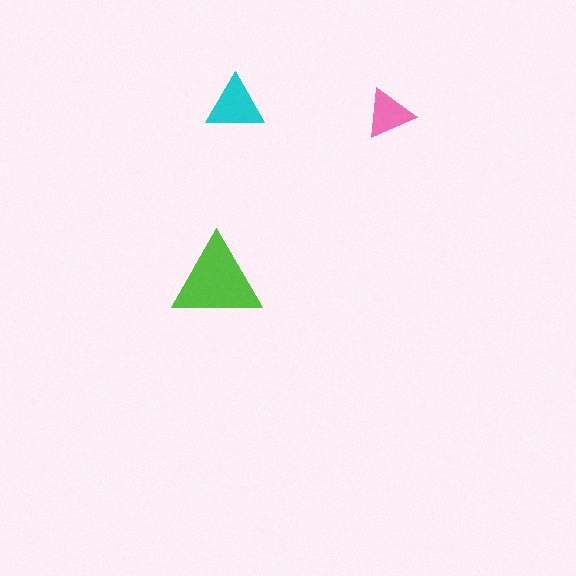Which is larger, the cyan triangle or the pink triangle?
The cyan one.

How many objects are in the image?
There are 3 objects in the image.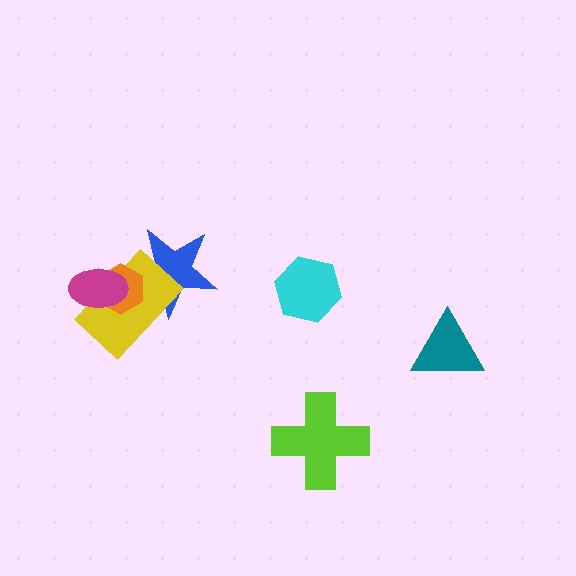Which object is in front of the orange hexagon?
The magenta ellipse is in front of the orange hexagon.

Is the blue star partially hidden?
Yes, it is partially covered by another shape.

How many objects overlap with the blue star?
2 objects overlap with the blue star.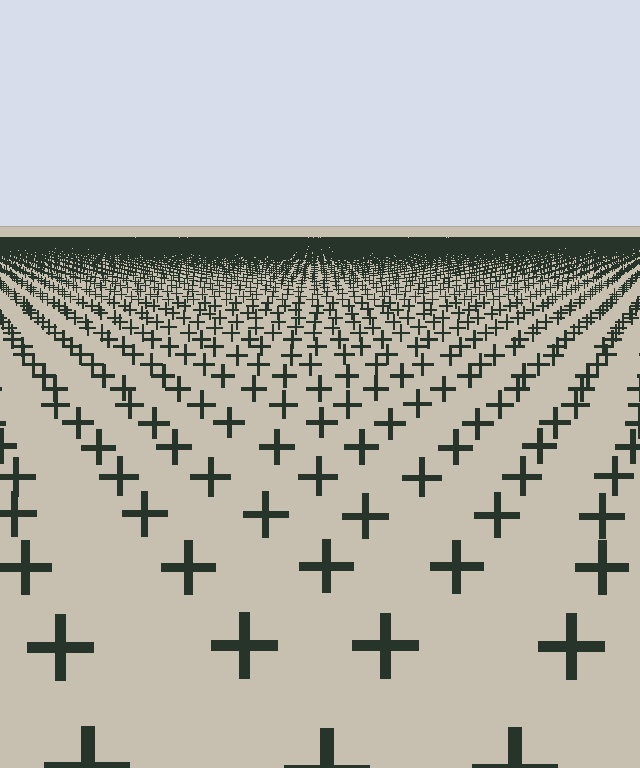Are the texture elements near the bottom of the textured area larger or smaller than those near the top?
Larger. Near the bottom, elements are closer to the viewer and appear at a bigger on-screen size.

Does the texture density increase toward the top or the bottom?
Density increases toward the top.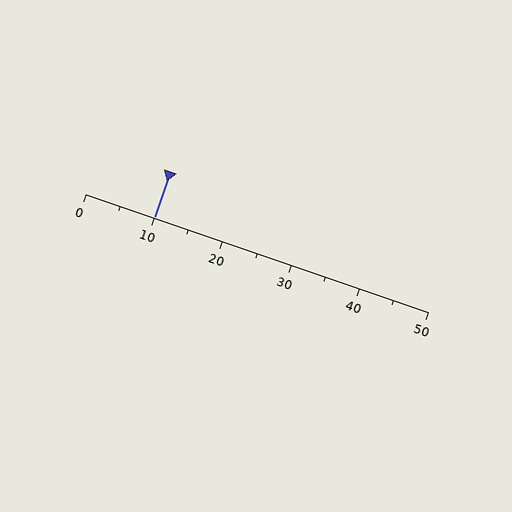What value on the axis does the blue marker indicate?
The marker indicates approximately 10.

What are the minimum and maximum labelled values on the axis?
The axis runs from 0 to 50.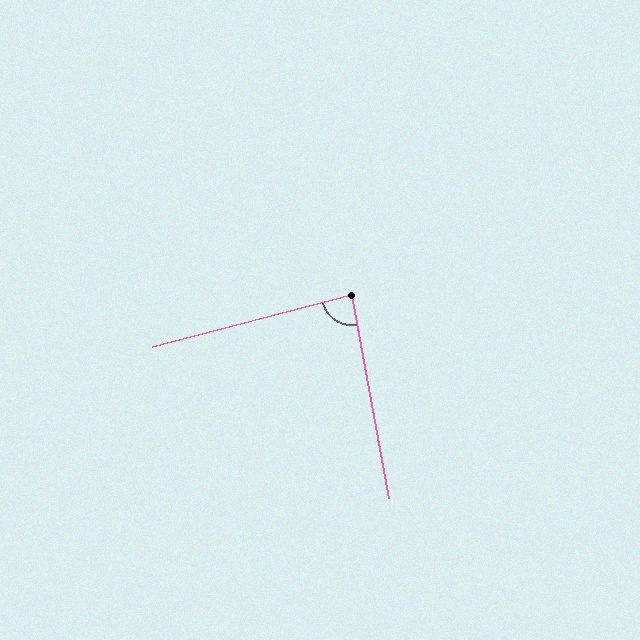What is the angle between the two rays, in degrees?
Approximately 86 degrees.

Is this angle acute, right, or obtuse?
It is approximately a right angle.